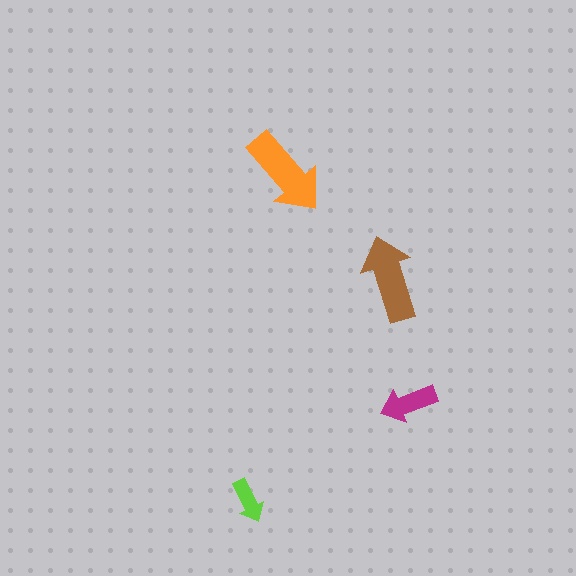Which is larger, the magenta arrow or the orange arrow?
The orange one.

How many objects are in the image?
There are 4 objects in the image.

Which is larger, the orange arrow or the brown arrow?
The orange one.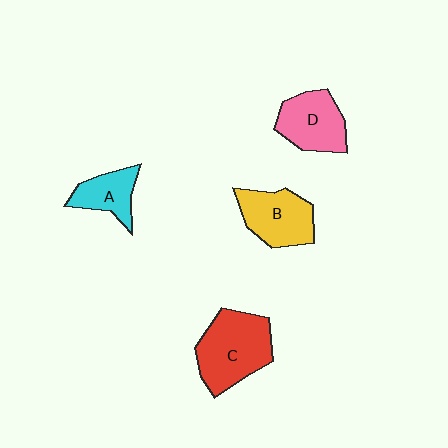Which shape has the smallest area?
Shape A (cyan).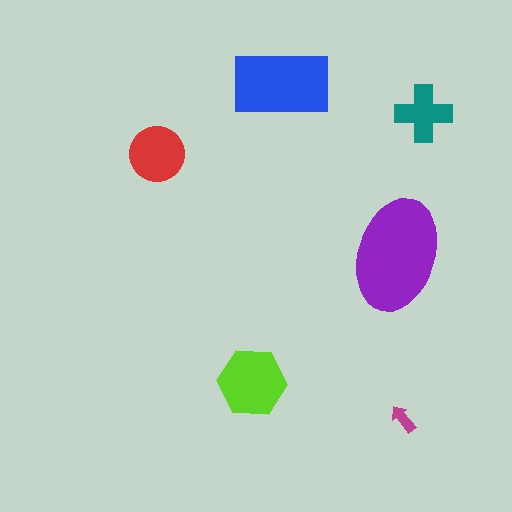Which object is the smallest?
The magenta arrow.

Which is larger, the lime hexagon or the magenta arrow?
The lime hexagon.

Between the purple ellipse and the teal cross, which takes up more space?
The purple ellipse.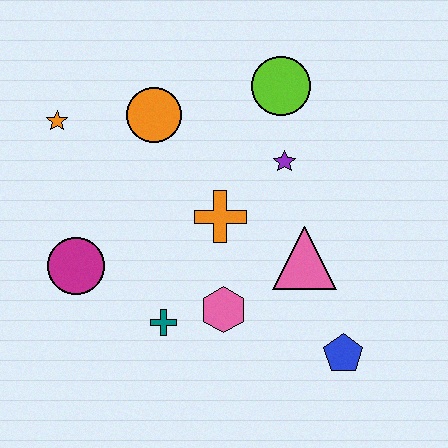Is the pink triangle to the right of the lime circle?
Yes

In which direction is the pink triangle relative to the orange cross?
The pink triangle is to the right of the orange cross.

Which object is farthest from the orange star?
The blue pentagon is farthest from the orange star.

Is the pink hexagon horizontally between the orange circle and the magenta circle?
No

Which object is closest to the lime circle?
The purple star is closest to the lime circle.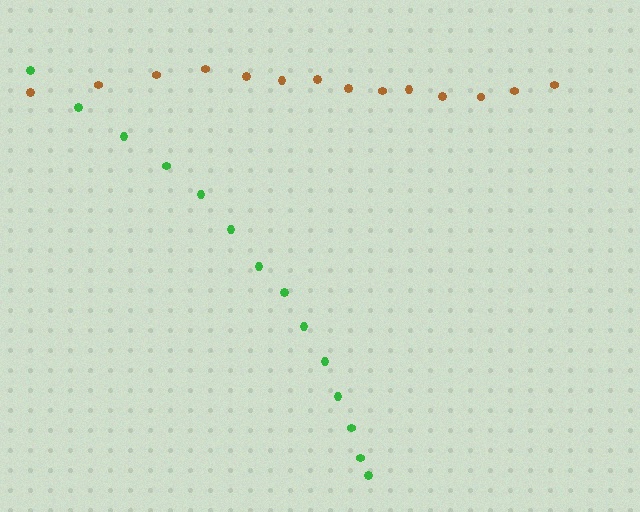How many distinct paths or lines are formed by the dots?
There are 2 distinct paths.